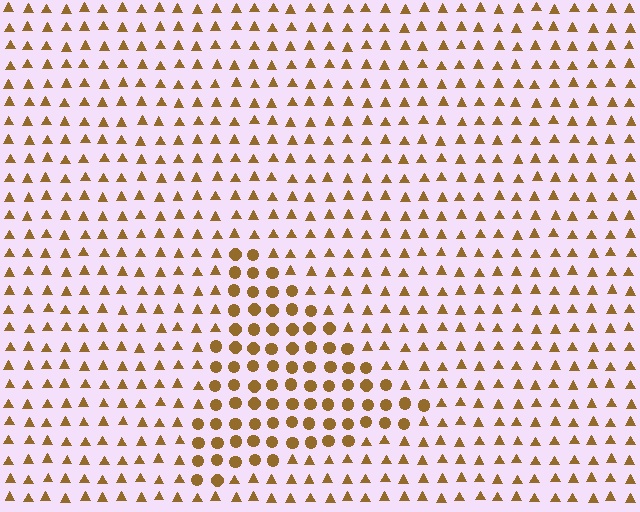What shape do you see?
I see a triangle.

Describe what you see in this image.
The image is filled with small brown elements arranged in a uniform grid. A triangle-shaped region contains circles, while the surrounding area contains triangles. The boundary is defined purely by the change in element shape.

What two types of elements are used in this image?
The image uses circles inside the triangle region and triangles outside it.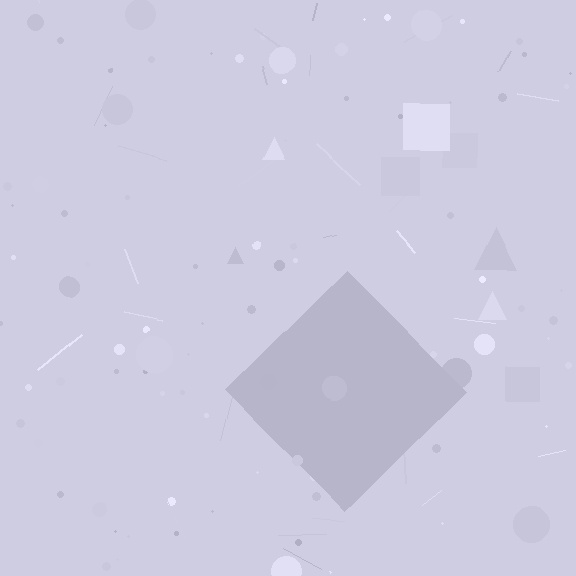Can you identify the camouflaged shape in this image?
The camouflaged shape is a diamond.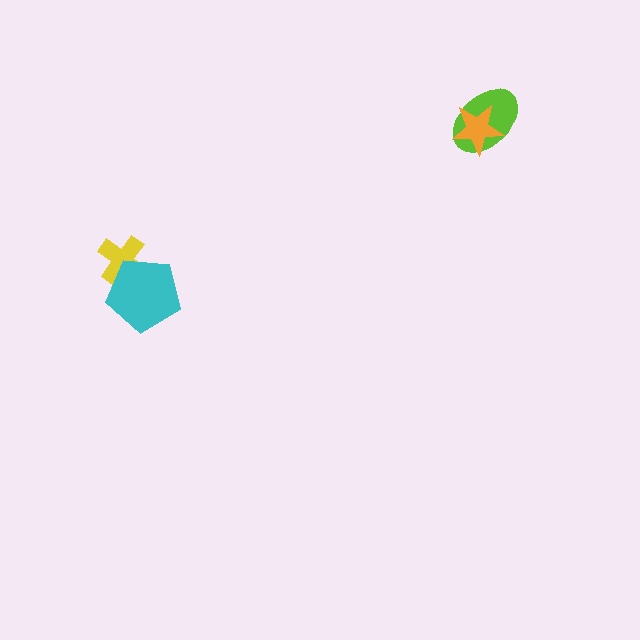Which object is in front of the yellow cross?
The cyan pentagon is in front of the yellow cross.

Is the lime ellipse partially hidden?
Yes, it is partially covered by another shape.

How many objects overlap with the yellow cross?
1 object overlaps with the yellow cross.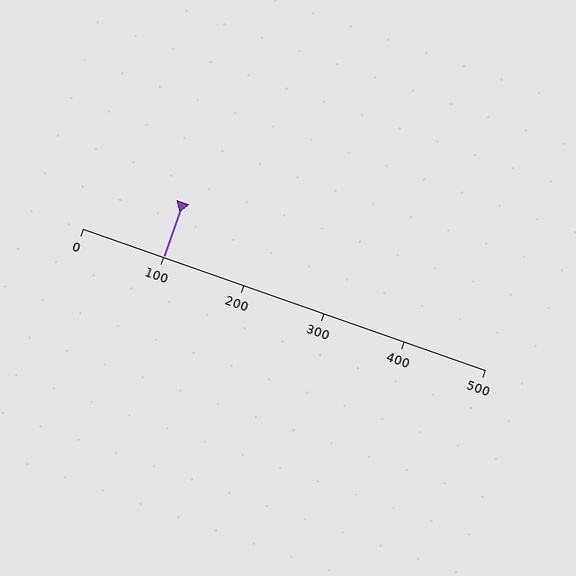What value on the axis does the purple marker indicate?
The marker indicates approximately 100.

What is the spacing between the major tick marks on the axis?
The major ticks are spaced 100 apart.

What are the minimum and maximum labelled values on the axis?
The axis runs from 0 to 500.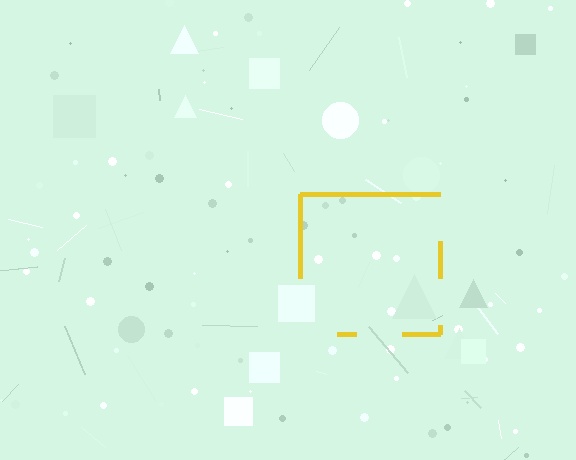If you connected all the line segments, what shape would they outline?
They would outline a square.